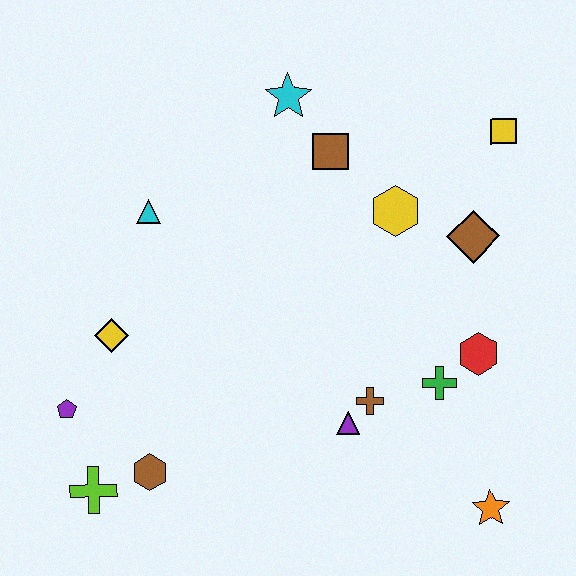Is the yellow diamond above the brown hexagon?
Yes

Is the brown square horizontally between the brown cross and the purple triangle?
No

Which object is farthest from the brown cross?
The cyan star is farthest from the brown cross.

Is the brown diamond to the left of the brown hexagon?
No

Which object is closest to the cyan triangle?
The yellow diamond is closest to the cyan triangle.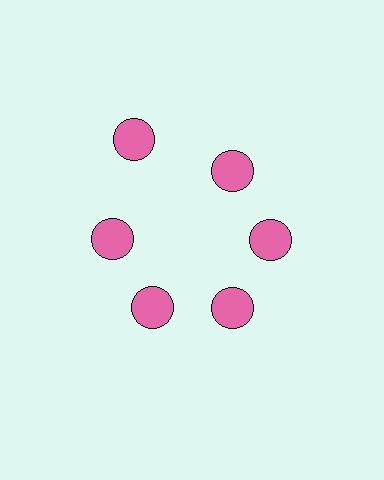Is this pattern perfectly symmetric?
No. The 6 pink circles are arranged in a ring, but one element near the 11 o'clock position is pushed outward from the center, breaking the 6-fold rotational symmetry.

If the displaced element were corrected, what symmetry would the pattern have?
It would have 6-fold rotational symmetry — the pattern would map onto itself every 60 degrees.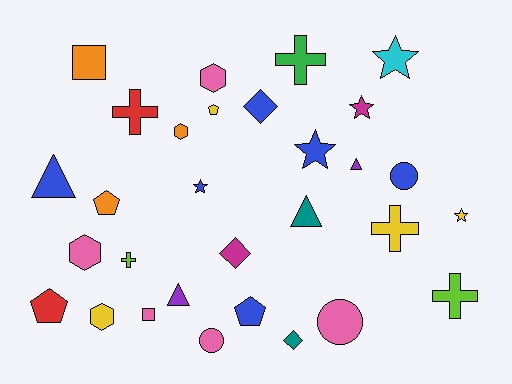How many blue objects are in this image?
There are 6 blue objects.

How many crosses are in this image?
There are 5 crosses.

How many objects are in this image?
There are 30 objects.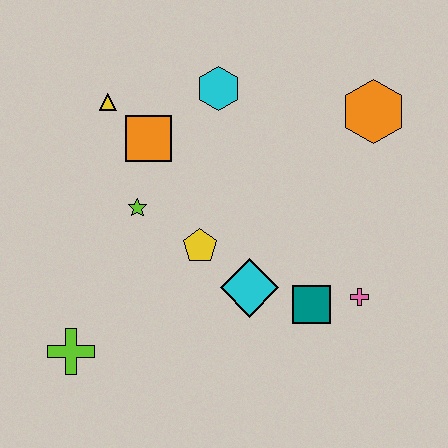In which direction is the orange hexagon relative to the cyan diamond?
The orange hexagon is above the cyan diamond.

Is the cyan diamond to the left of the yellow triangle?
No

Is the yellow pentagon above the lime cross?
Yes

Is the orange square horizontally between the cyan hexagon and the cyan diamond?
No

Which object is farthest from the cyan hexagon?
The lime cross is farthest from the cyan hexagon.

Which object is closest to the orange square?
The yellow triangle is closest to the orange square.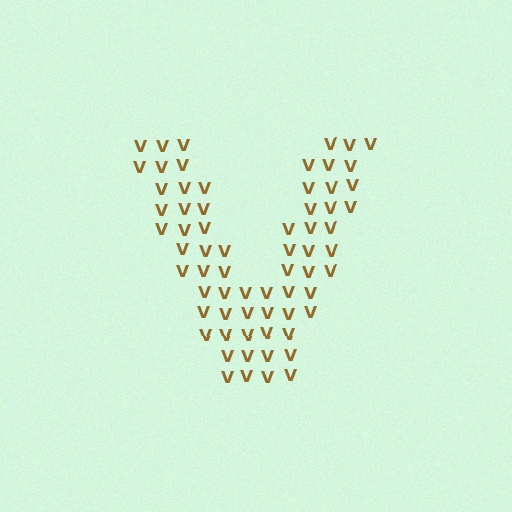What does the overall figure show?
The overall figure shows the letter V.